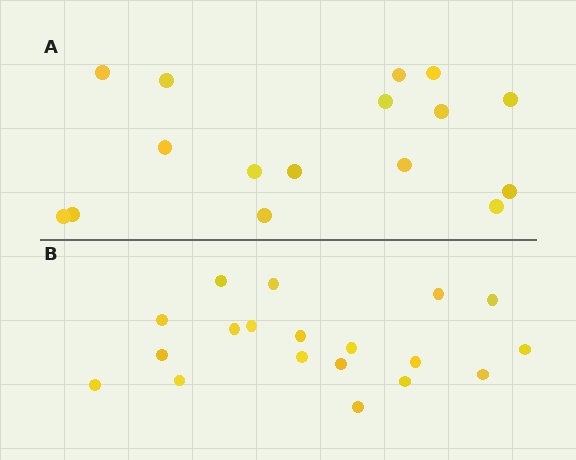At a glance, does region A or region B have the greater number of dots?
Region B (the bottom region) has more dots.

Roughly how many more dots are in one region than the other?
Region B has just a few more — roughly 2 or 3 more dots than region A.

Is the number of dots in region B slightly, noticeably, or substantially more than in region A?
Region B has only slightly more — the two regions are fairly close. The ratio is roughly 1.2 to 1.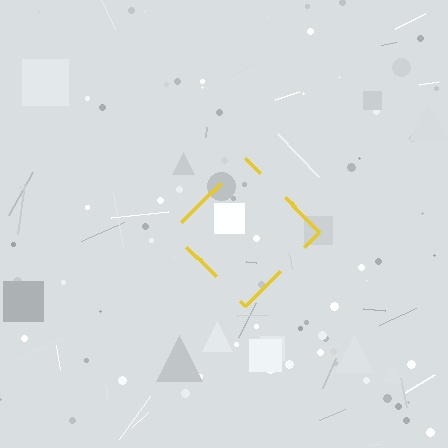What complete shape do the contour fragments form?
The contour fragments form a diamond.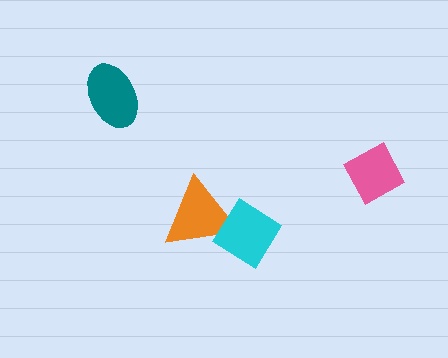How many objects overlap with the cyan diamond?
1 object overlaps with the cyan diamond.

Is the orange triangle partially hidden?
Yes, it is partially covered by another shape.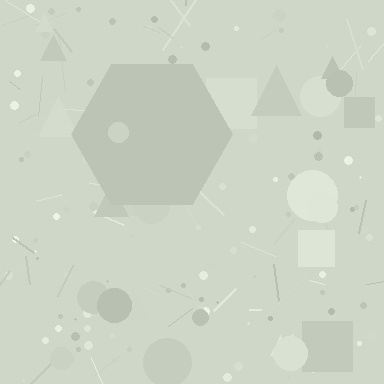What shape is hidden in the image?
A hexagon is hidden in the image.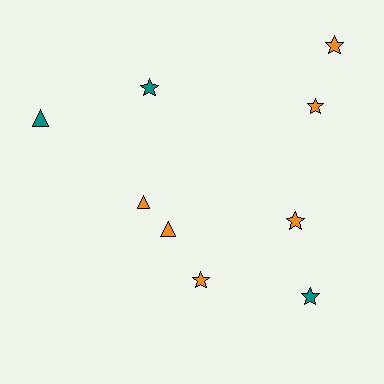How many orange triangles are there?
There are 2 orange triangles.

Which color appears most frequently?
Orange, with 6 objects.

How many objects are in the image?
There are 9 objects.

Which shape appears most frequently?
Star, with 6 objects.